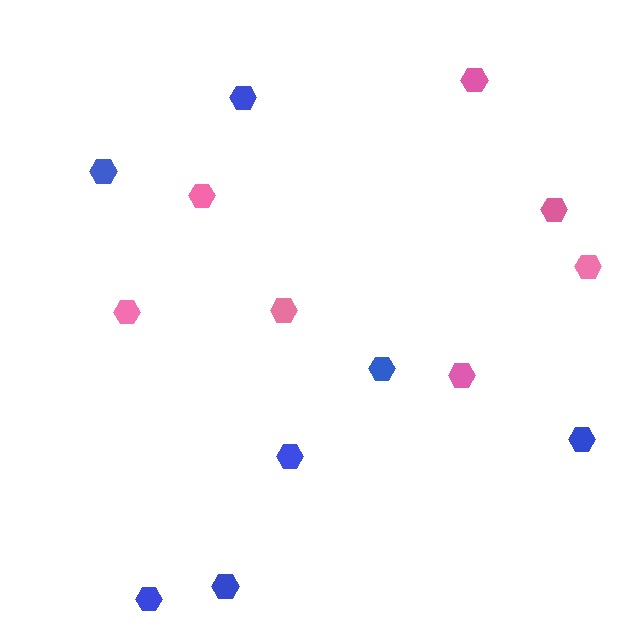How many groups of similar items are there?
There are 2 groups: one group of pink hexagons (7) and one group of blue hexagons (7).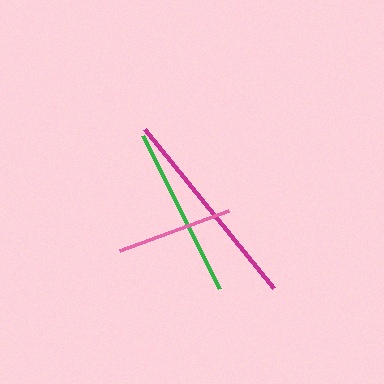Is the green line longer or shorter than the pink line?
The green line is longer than the pink line.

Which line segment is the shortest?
The pink line is the shortest at approximately 116 pixels.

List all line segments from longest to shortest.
From longest to shortest: magenta, green, pink.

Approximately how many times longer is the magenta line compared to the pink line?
The magenta line is approximately 1.8 times the length of the pink line.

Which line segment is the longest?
The magenta line is the longest at approximately 205 pixels.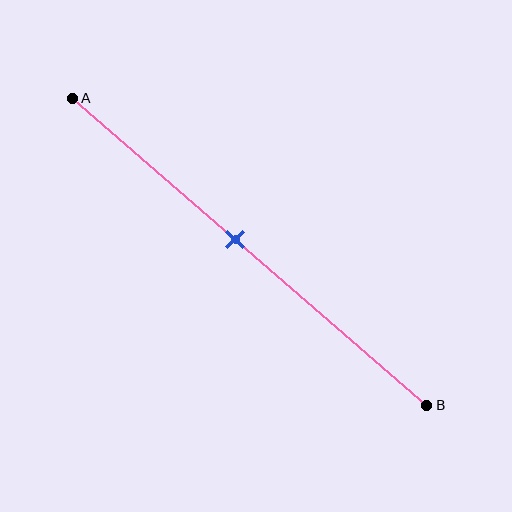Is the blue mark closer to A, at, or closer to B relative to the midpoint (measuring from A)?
The blue mark is closer to point A than the midpoint of segment AB.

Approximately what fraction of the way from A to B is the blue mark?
The blue mark is approximately 45% of the way from A to B.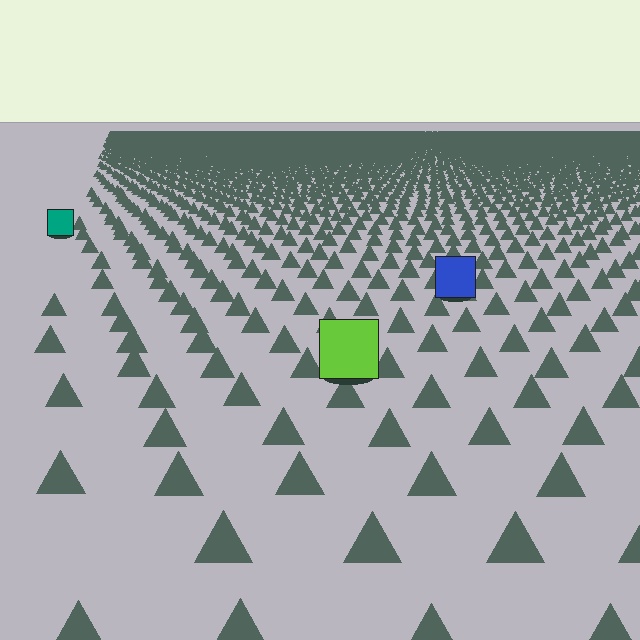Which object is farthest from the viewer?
The teal square is farthest from the viewer. It appears smaller and the ground texture around it is denser.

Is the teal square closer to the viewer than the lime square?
No. The lime square is closer — you can tell from the texture gradient: the ground texture is coarser near it.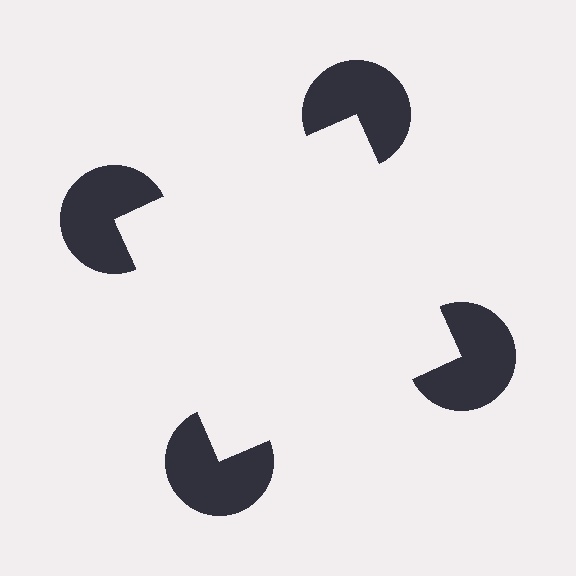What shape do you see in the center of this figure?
An illusory square — its edges are inferred from the aligned wedge cuts in the pac-man discs, not physically drawn.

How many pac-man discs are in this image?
There are 4 — one at each vertex of the illusory square.